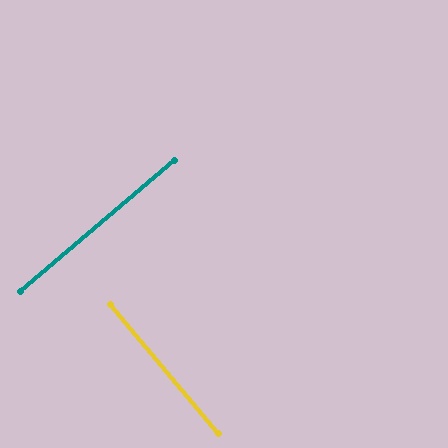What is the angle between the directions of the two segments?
Approximately 90 degrees.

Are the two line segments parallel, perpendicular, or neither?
Perpendicular — they meet at approximately 90°.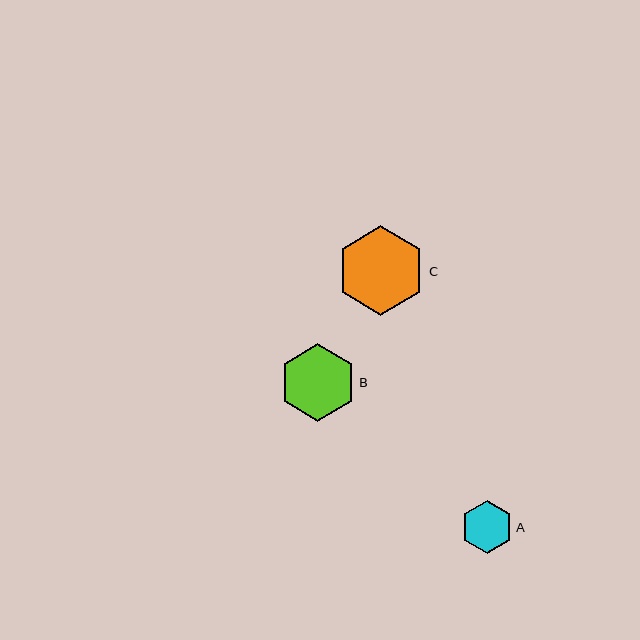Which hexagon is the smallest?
Hexagon A is the smallest with a size of approximately 52 pixels.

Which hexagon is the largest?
Hexagon C is the largest with a size of approximately 89 pixels.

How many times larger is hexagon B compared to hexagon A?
Hexagon B is approximately 1.5 times the size of hexagon A.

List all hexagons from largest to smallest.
From largest to smallest: C, B, A.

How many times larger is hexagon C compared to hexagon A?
Hexagon C is approximately 1.7 times the size of hexagon A.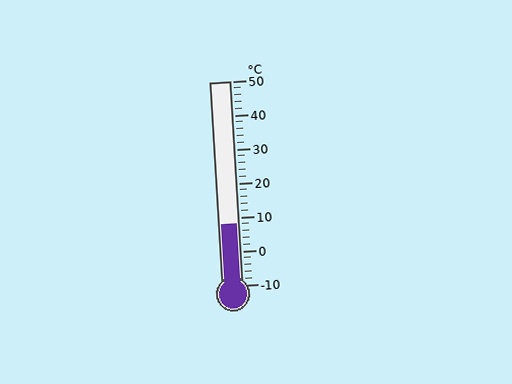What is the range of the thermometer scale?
The thermometer scale ranges from -10°C to 50°C.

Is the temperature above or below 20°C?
The temperature is below 20°C.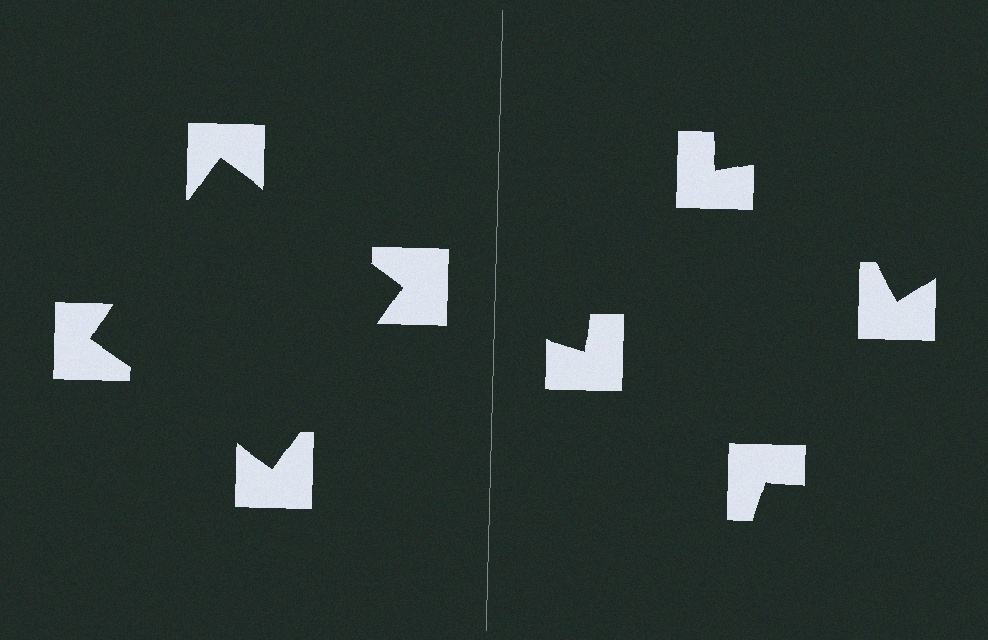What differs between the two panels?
The notched squares are positioned identically on both sides; only the wedge orientations differ. On the left they align to a square; on the right they are misaligned.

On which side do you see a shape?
An illusory square appears on the left side. On the right side the wedge cuts are rotated, so no coherent shape forms.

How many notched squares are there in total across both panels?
8 — 4 on each side.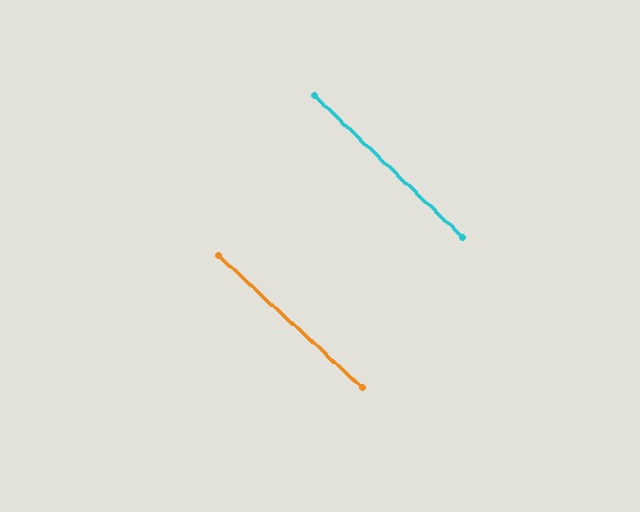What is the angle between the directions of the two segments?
Approximately 1 degree.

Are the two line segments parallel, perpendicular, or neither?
Parallel — their directions differ by only 1.3°.